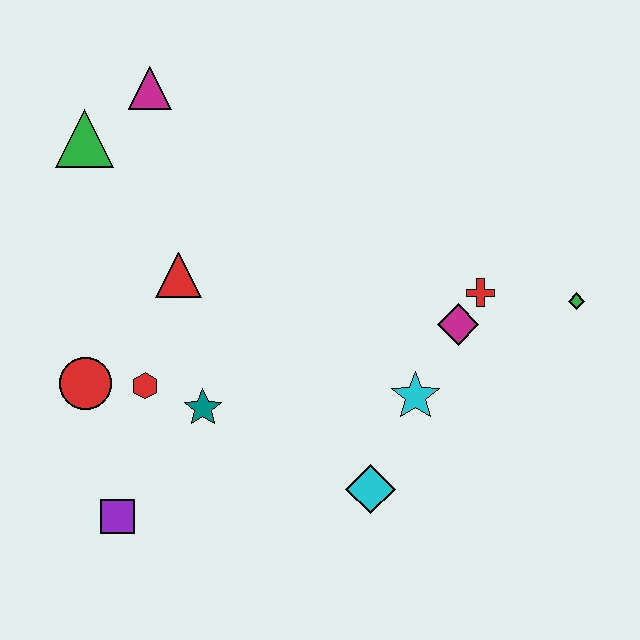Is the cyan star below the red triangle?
Yes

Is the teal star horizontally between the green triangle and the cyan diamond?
Yes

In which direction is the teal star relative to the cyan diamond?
The teal star is to the left of the cyan diamond.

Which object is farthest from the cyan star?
The green triangle is farthest from the cyan star.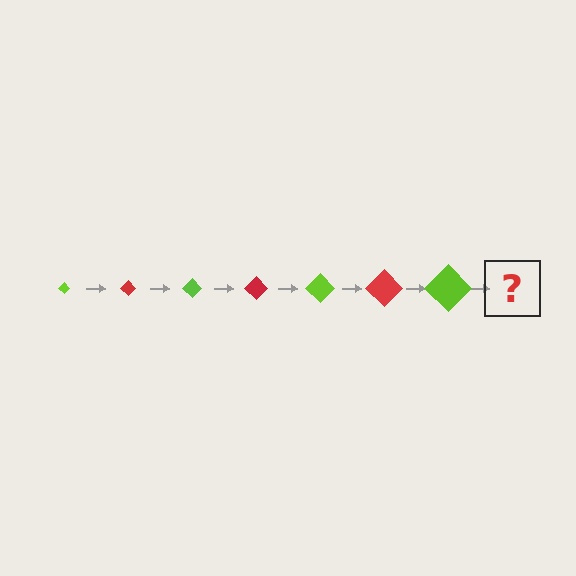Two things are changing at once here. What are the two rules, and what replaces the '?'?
The two rules are that the diamond grows larger each step and the color cycles through lime and red. The '?' should be a red diamond, larger than the previous one.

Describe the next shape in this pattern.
It should be a red diamond, larger than the previous one.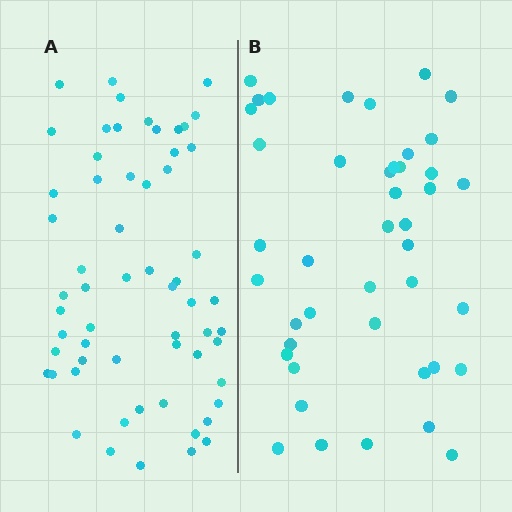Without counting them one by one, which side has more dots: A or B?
Region A (the left region) has more dots.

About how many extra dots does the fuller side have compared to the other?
Region A has approximately 15 more dots than region B.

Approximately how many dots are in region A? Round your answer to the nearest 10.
About 60 dots.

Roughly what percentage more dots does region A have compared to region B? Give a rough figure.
About 40% more.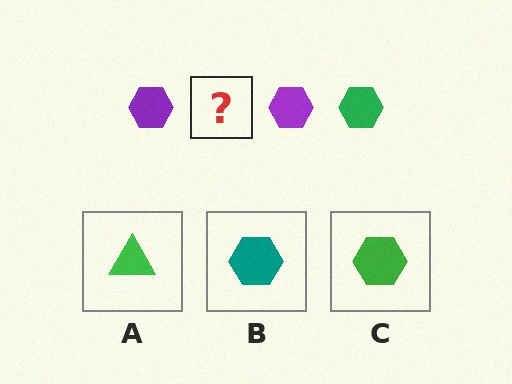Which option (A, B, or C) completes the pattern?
C.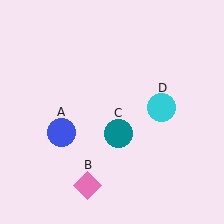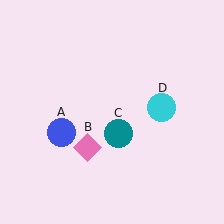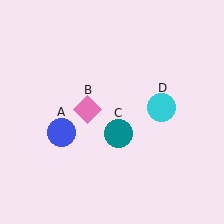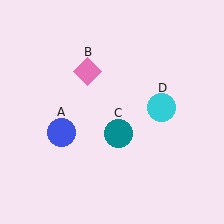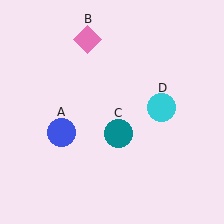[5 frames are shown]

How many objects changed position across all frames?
1 object changed position: pink diamond (object B).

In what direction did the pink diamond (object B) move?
The pink diamond (object B) moved up.